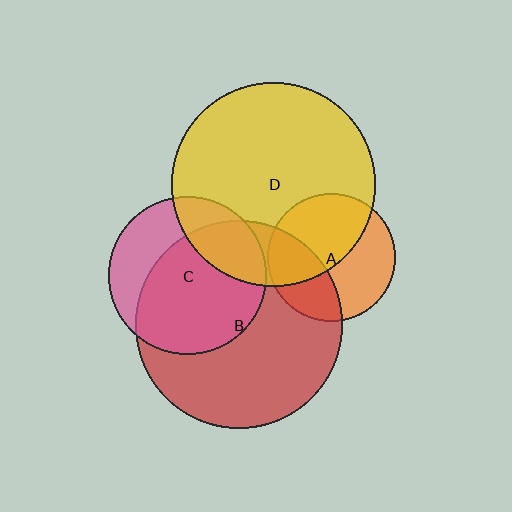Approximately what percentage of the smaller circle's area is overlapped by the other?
Approximately 35%.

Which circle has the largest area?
Circle B (red).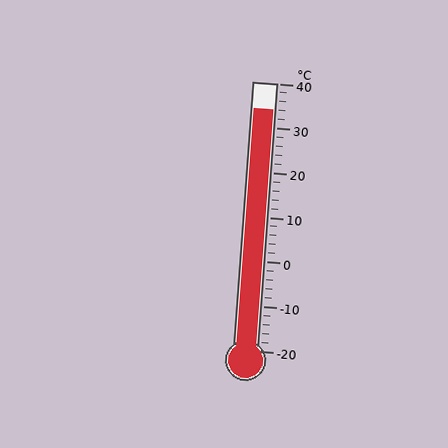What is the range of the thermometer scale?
The thermometer scale ranges from -20°C to 40°C.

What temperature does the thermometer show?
The thermometer shows approximately 34°C.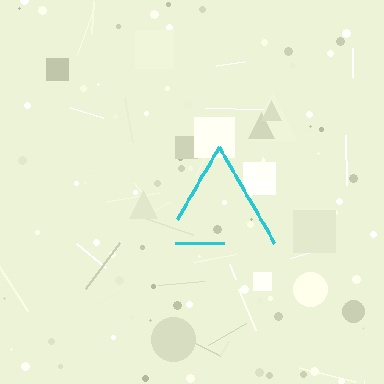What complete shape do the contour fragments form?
The contour fragments form a triangle.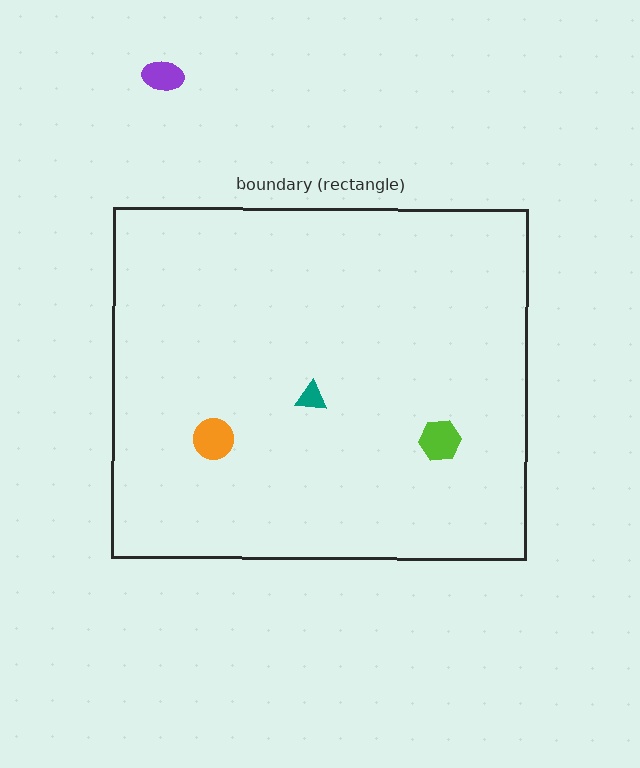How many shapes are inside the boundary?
3 inside, 1 outside.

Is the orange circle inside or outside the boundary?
Inside.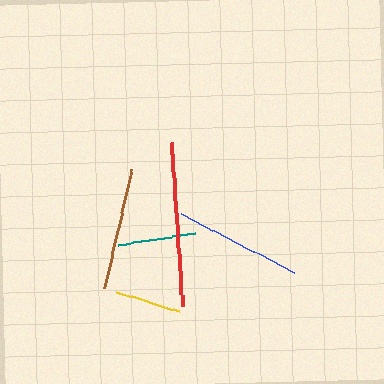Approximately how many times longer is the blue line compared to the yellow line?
The blue line is approximately 1.9 times the length of the yellow line.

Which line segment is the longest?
The red line is the longest at approximately 165 pixels.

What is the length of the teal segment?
The teal segment is approximately 78 pixels long.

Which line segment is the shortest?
The yellow line is the shortest at approximately 65 pixels.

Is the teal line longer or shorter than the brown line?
The brown line is longer than the teal line.